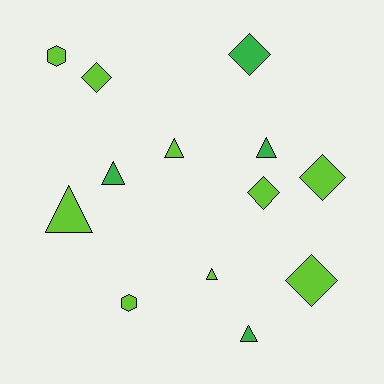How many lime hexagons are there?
There are 2 lime hexagons.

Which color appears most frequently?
Lime, with 9 objects.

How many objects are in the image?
There are 13 objects.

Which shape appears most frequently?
Triangle, with 6 objects.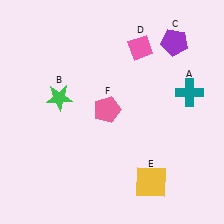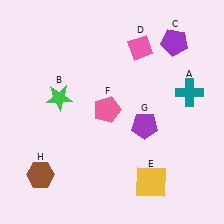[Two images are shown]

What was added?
A purple pentagon (G), a brown hexagon (H) were added in Image 2.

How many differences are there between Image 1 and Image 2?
There are 2 differences between the two images.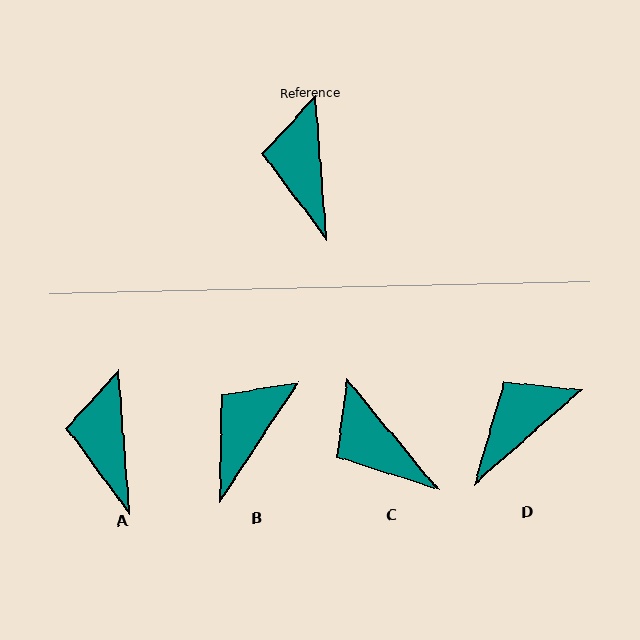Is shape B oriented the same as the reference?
No, it is off by about 38 degrees.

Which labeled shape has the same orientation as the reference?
A.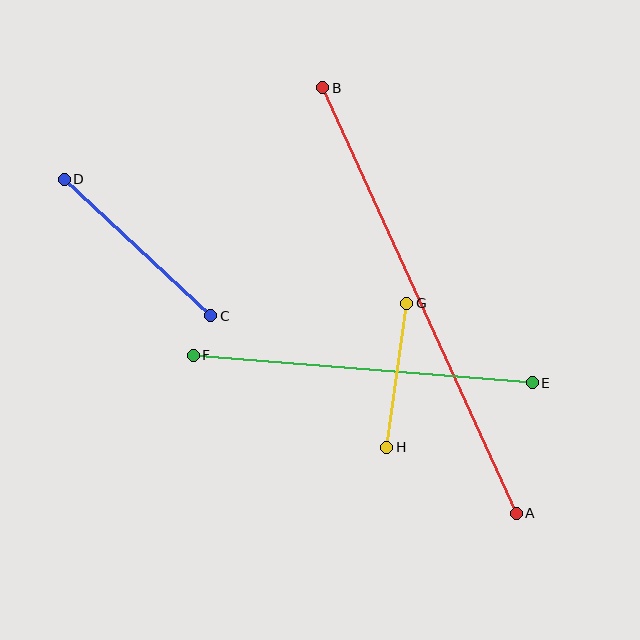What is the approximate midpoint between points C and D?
The midpoint is at approximately (138, 247) pixels.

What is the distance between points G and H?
The distance is approximately 145 pixels.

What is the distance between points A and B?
The distance is approximately 468 pixels.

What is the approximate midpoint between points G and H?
The midpoint is at approximately (397, 375) pixels.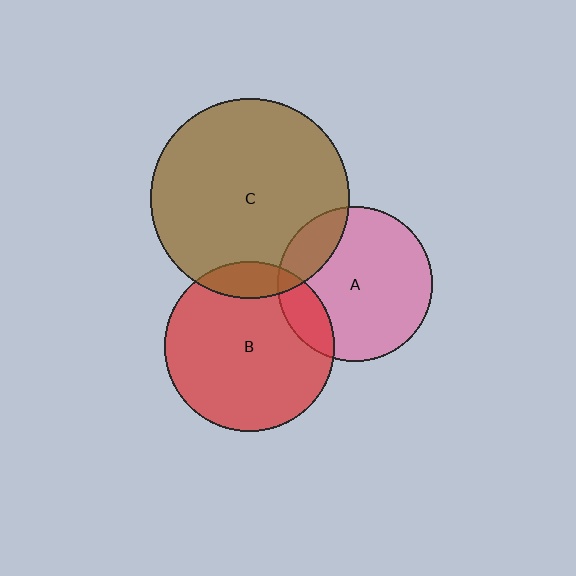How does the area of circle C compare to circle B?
Approximately 1.4 times.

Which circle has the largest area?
Circle C (brown).